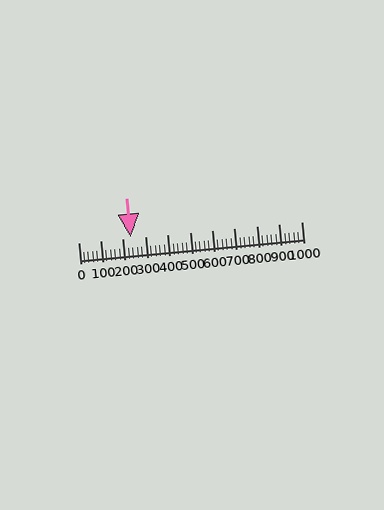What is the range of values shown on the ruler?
The ruler shows values from 0 to 1000.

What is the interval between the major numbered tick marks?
The major tick marks are spaced 100 units apart.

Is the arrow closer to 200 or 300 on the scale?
The arrow is closer to 200.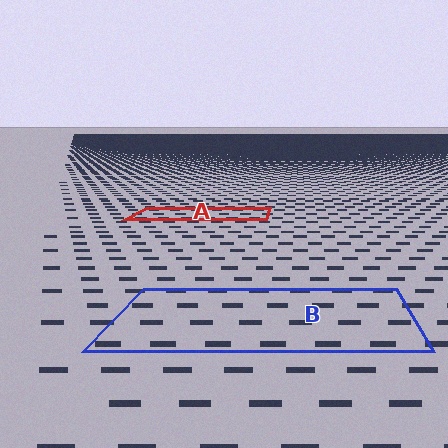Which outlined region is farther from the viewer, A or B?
Region A is farther from the viewer — the texture elements inside it appear smaller and more densely packed.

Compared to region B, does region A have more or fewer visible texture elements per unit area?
Region A has more texture elements per unit area — they are packed more densely because it is farther away.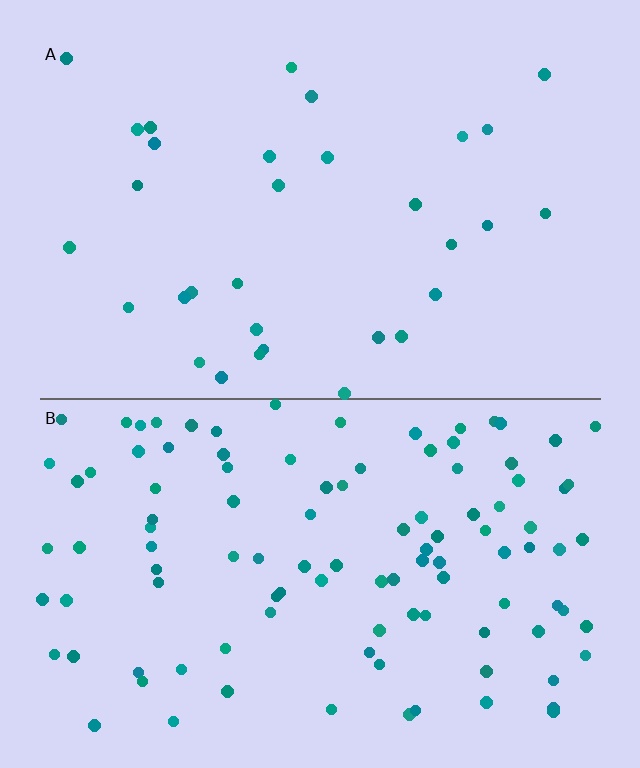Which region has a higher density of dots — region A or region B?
B (the bottom).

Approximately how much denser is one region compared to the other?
Approximately 3.5× — region B over region A.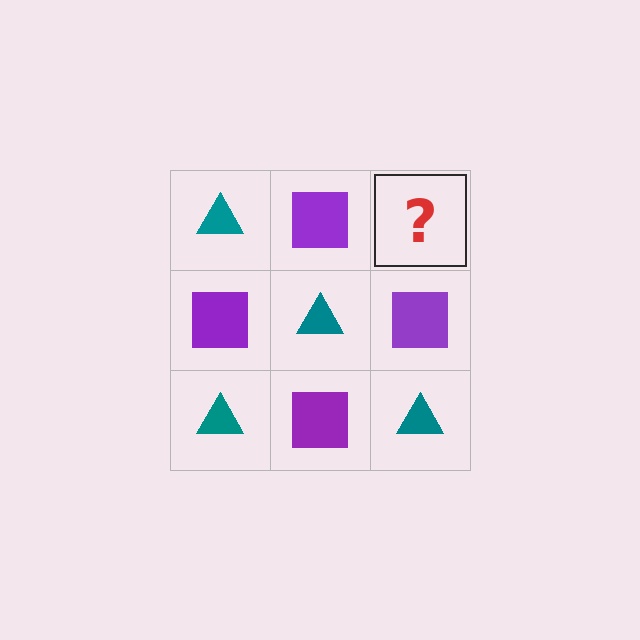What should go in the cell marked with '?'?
The missing cell should contain a teal triangle.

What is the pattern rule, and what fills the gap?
The rule is that it alternates teal triangle and purple square in a checkerboard pattern. The gap should be filled with a teal triangle.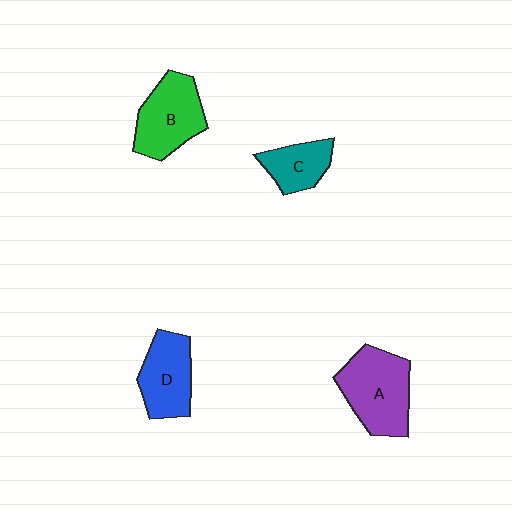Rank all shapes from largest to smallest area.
From largest to smallest: A (purple), B (green), D (blue), C (teal).